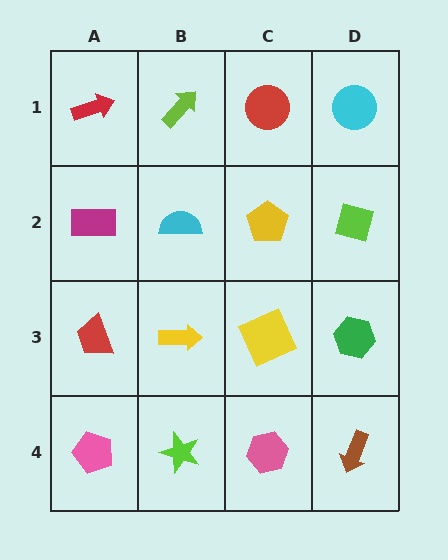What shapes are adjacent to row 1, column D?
A lime square (row 2, column D), a red circle (row 1, column C).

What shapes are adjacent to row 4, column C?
A yellow square (row 3, column C), a lime star (row 4, column B), a brown arrow (row 4, column D).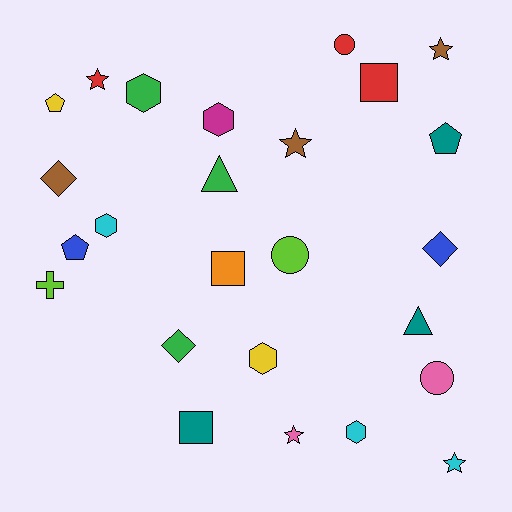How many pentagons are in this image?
There are 3 pentagons.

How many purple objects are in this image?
There are no purple objects.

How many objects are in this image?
There are 25 objects.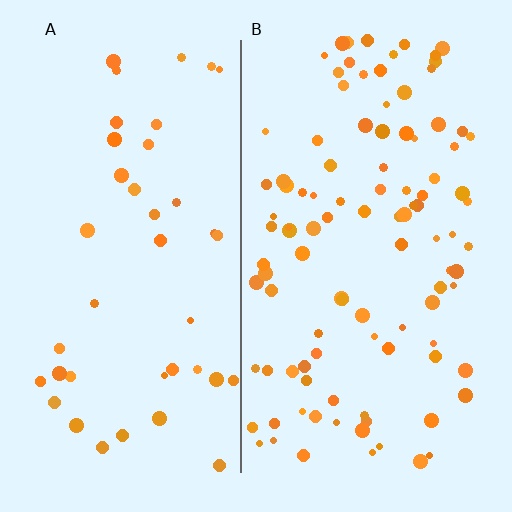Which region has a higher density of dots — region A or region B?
B (the right).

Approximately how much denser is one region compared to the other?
Approximately 2.5× — region B over region A.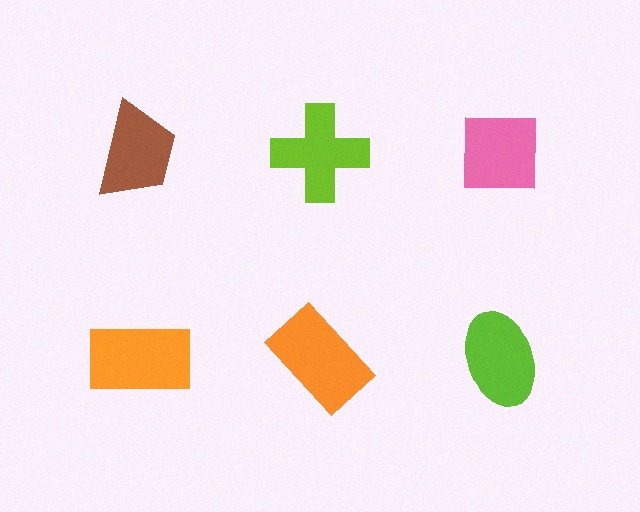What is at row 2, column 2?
An orange rectangle.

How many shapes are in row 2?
3 shapes.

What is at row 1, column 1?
A brown trapezoid.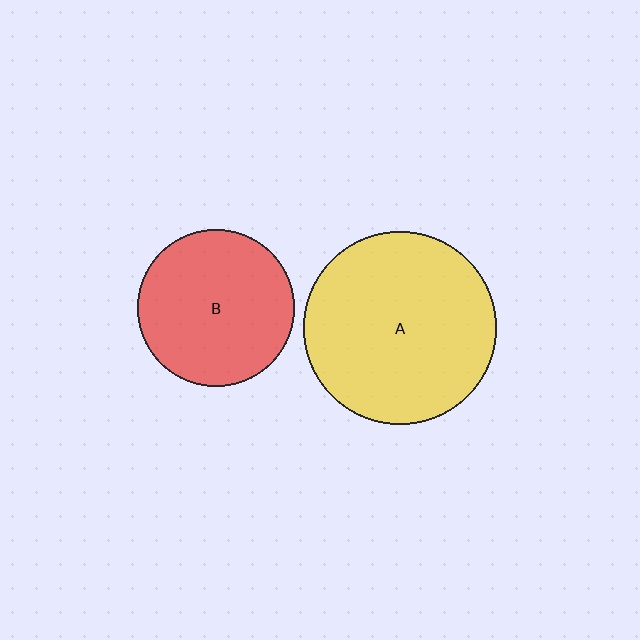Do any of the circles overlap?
No, none of the circles overlap.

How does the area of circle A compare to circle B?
Approximately 1.5 times.